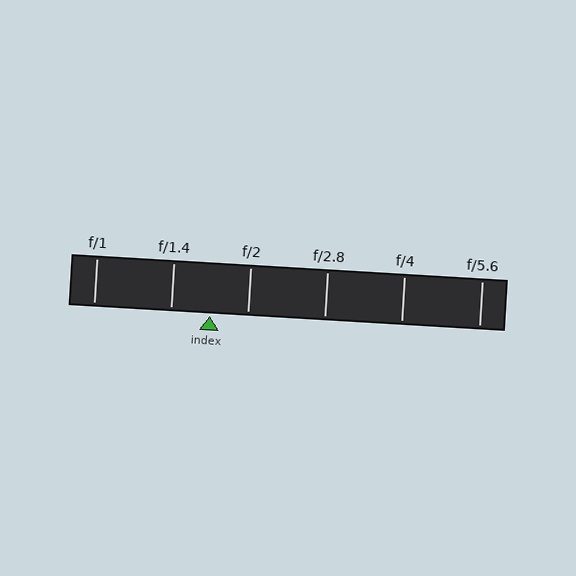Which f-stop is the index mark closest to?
The index mark is closest to f/2.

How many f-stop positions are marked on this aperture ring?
There are 6 f-stop positions marked.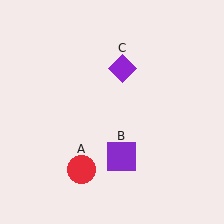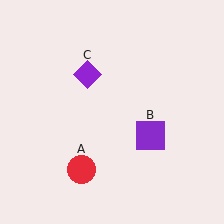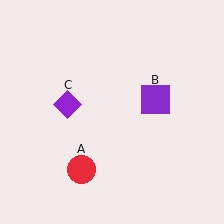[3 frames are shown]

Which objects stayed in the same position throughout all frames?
Red circle (object A) remained stationary.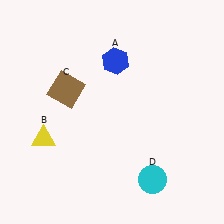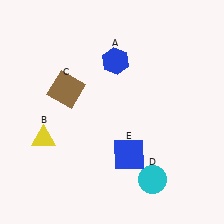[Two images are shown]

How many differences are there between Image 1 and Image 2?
There is 1 difference between the two images.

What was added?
A blue square (E) was added in Image 2.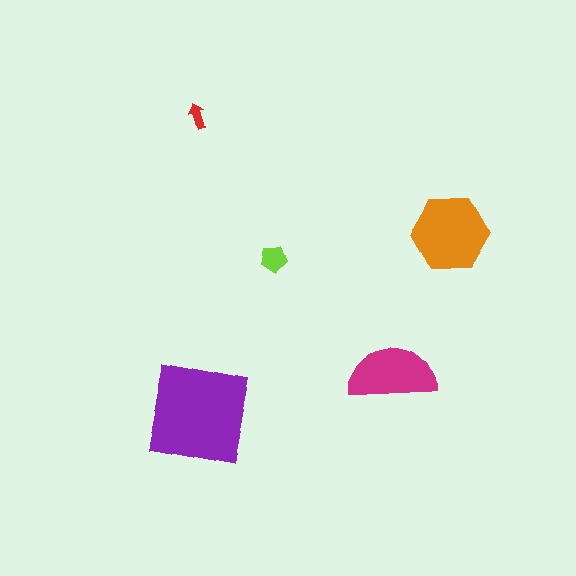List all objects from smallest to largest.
The red arrow, the lime pentagon, the magenta semicircle, the orange hexagon, the purple square.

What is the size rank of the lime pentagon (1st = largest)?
4th.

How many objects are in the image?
There are 5 objects in the image.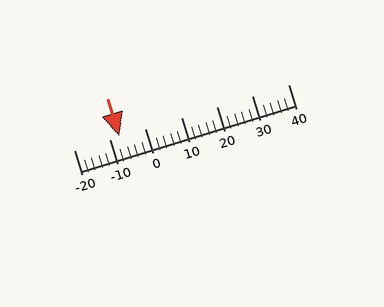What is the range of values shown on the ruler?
The ruler shows values from -20 to 40.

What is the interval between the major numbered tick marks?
The major tick marks are spaced 10 units apart.